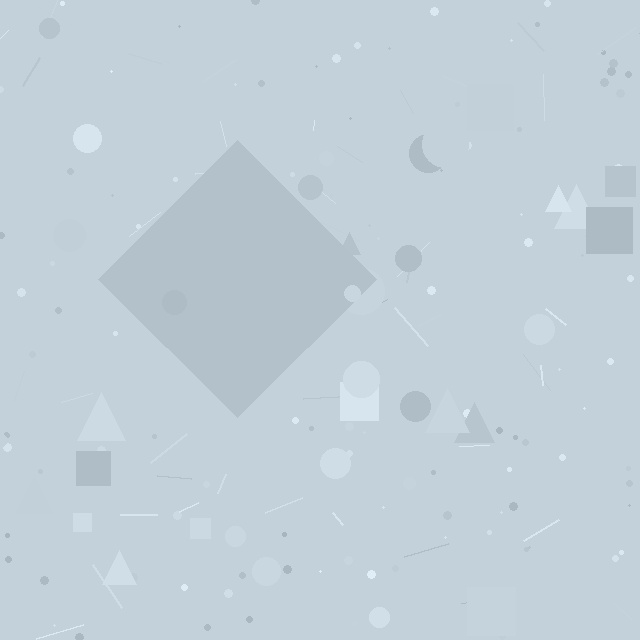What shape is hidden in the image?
A diamond is hidden in the image.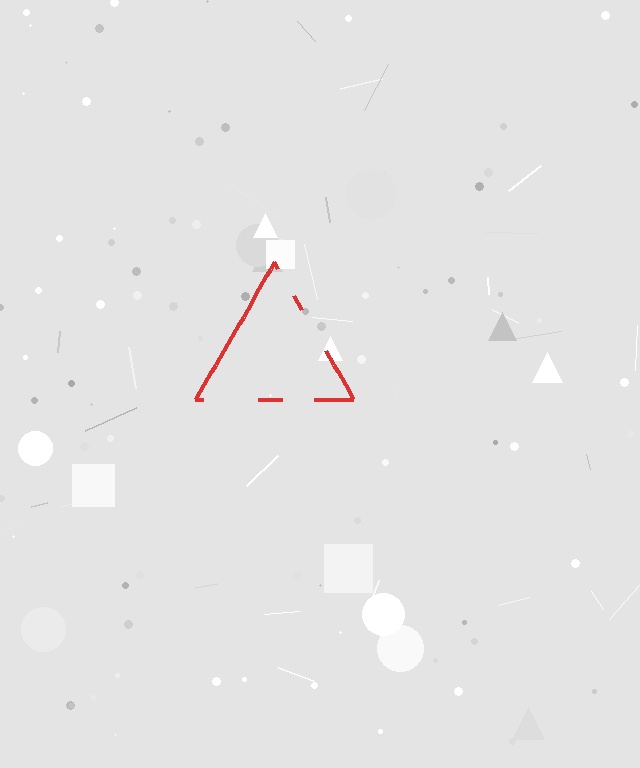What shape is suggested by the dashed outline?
The dashed outline suggests a triangle.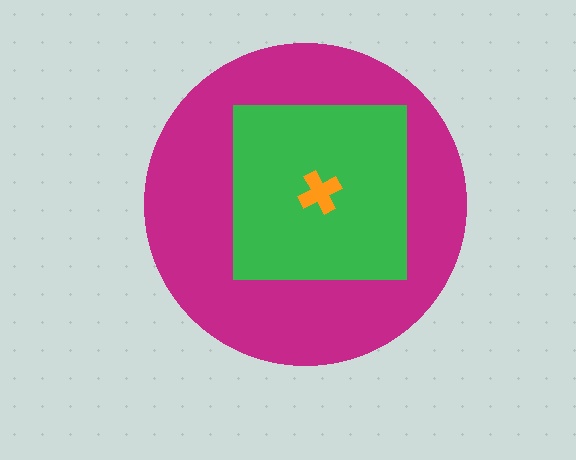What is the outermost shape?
The magenta circle.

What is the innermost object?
The orange cross.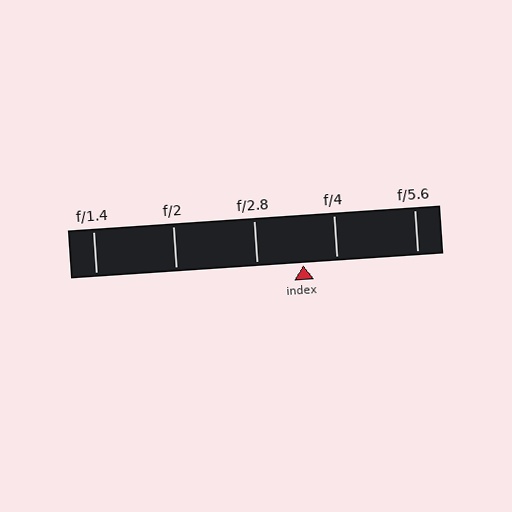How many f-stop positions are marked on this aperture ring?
There are 5 f-stop positions marked.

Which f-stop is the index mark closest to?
The index mark is closest to f/4.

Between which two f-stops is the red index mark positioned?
The index mark is between f/2.8 and f/4.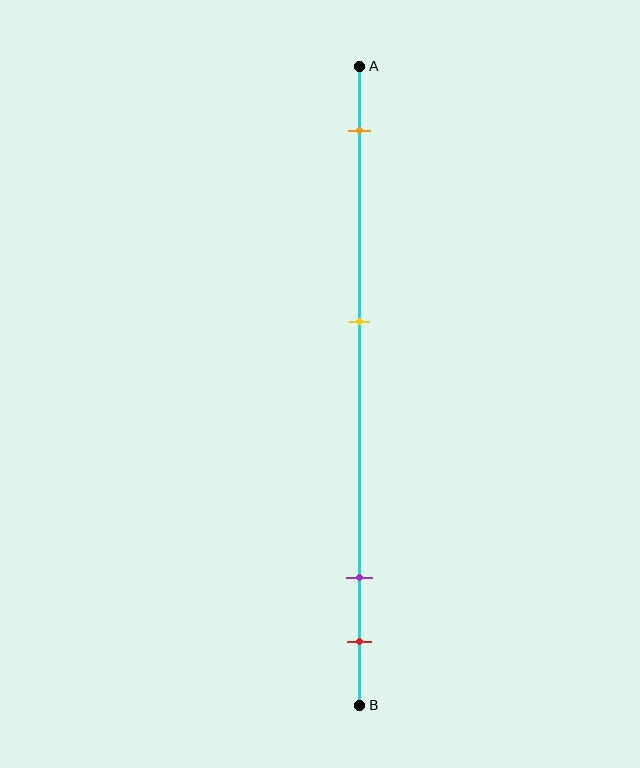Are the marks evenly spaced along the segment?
No, the marks are not evenly spaced.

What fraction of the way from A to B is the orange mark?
The orange mark is approximately 10% (0.1) of the way from A to B.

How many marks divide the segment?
There are 4 marks dividing the segment.